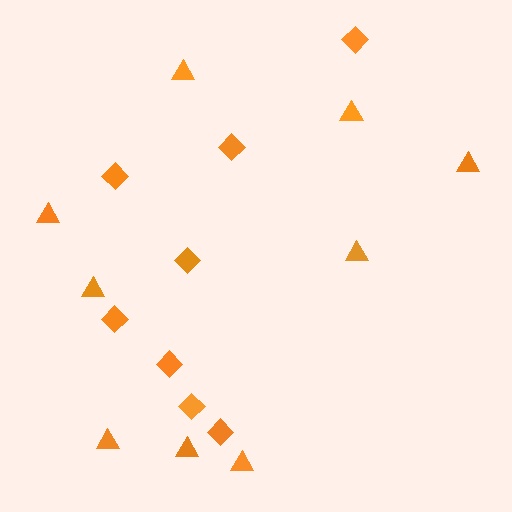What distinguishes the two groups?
There are 2 groups: one group of triangles (9) and one group of diamonds (8).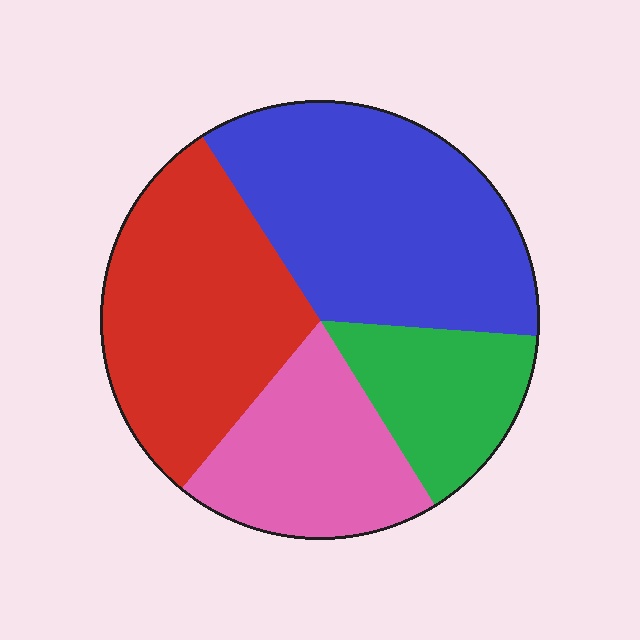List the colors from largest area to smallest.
From largest to smallest: blue, red, pink, green.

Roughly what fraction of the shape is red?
Red covers roughly 30% of the shape.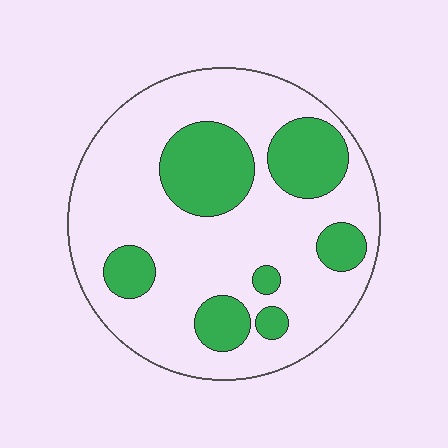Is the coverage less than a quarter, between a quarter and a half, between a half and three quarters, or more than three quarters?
Between a quarter and a half.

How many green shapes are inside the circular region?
7.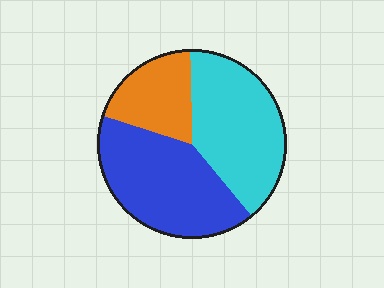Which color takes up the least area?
Orange, at roughly 20%.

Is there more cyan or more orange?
Cyan.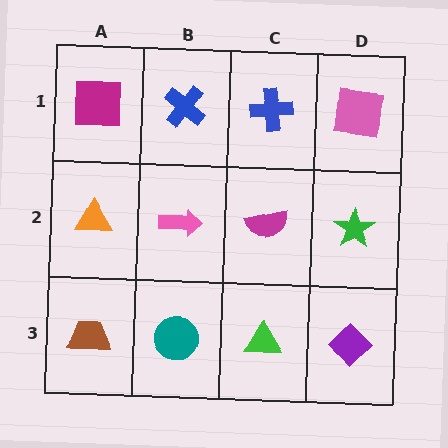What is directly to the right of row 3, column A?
A teal circle.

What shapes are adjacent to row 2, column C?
A blue cross (row 1, column C), a green triangle (row 3, column C), a pink arrow (row 2, column B), a green star (row 2, column D).